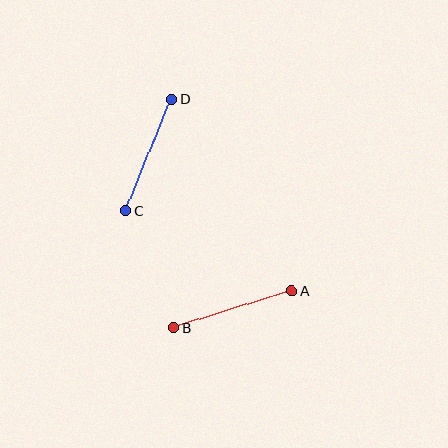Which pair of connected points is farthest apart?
Points A and B are farthest apart.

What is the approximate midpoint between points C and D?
The midpoint is at approximately (149, 155) pixels.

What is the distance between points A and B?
The distance is approximately 124 pixels.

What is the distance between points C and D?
The distance is approximately 120 pixels.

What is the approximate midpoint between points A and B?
The midpoint is at approximately (232, 309) pixels.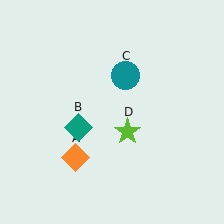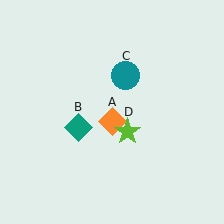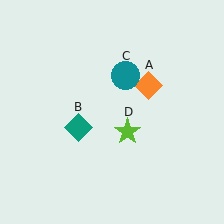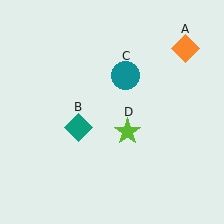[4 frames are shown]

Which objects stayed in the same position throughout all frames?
Teal diamond (object B) and teal circle (object C) and lime star (object D) remained stationary.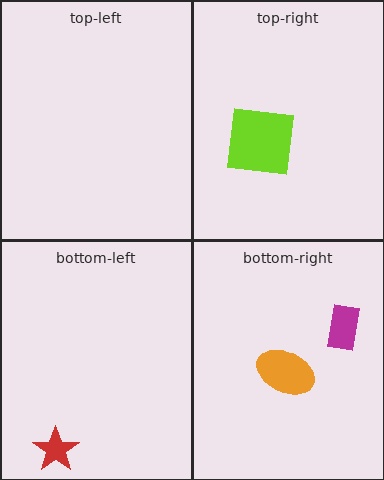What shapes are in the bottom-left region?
The red star.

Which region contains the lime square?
The top-right region.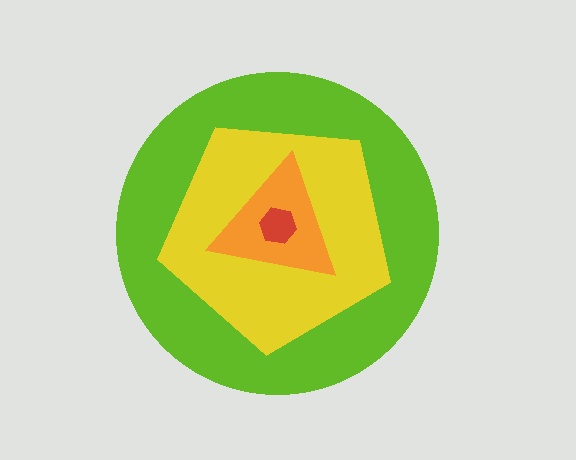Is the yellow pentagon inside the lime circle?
Yes.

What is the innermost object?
The red hexagon.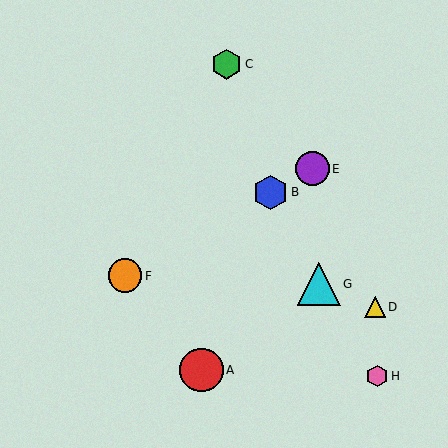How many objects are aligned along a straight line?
3 objects (B, E, F) are aligned along a straight line.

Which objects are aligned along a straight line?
Objects B, E, F are aligned along a straight line.